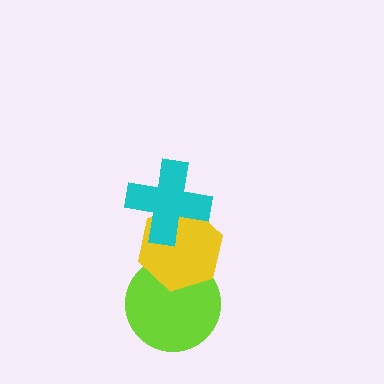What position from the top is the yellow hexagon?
The yellow hexagon is 2nd from the top.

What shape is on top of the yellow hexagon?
The cyan cross is on top of the yellow hexagon.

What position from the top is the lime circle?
The lime circle is 3rd from the top.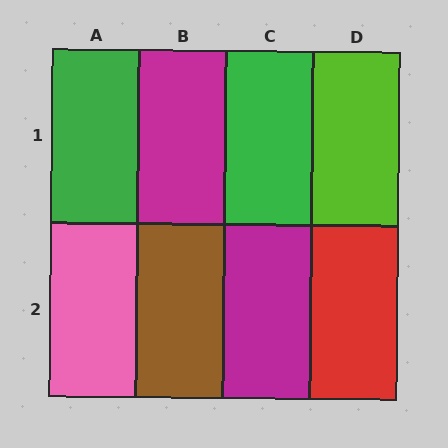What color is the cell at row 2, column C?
Magenta.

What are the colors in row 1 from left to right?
Green, magenta, green, lime.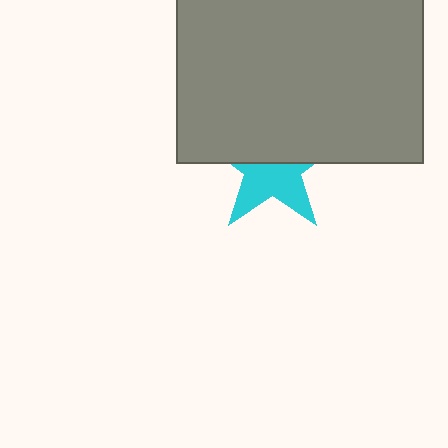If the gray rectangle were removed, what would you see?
You would see the complete cyan star.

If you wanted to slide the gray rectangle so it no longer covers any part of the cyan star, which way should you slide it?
Slide it up — that is the most direct way to separate the two shapes.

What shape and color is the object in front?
The object in front is a gray rectangle.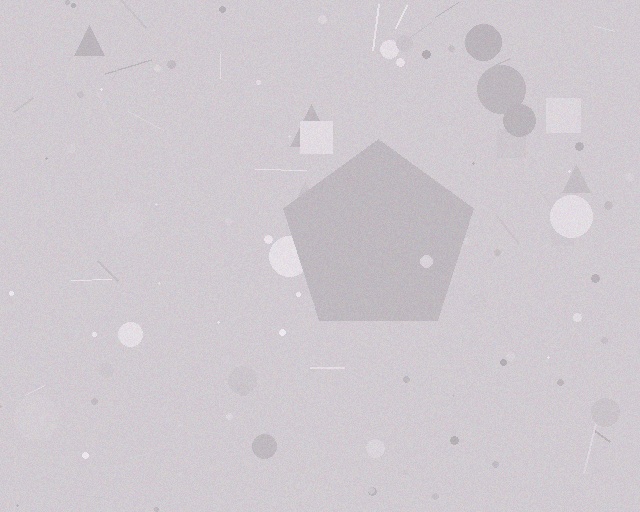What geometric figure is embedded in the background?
A pentagon is embedded in the background.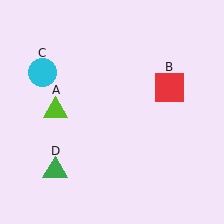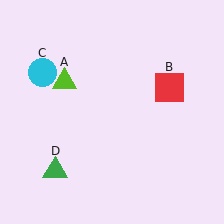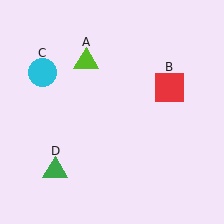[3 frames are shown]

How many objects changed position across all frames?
1 object changed position: lime triangle (object A).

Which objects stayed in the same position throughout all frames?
Red square (object B) and cyan circle (object C) and green triangle (object D) remained stationary.